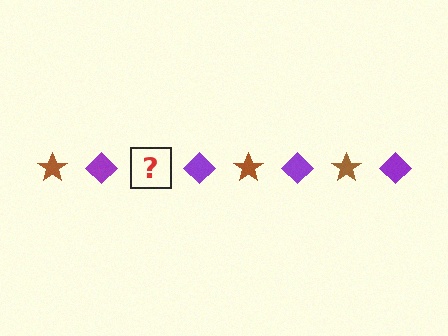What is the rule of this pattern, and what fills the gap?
The rule is that the pattern alternates between brown star and purple diamond. The gap should be filled with a brown star.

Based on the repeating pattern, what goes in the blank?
The blank should be a brown star.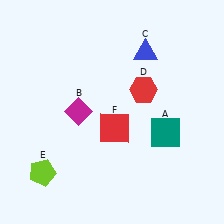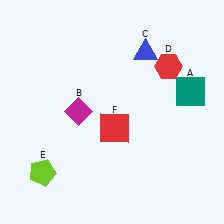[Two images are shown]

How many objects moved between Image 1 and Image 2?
2 objects moved between the two images.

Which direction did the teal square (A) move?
The teal square (A) moved up.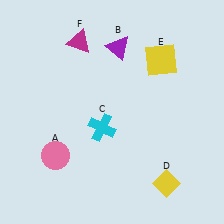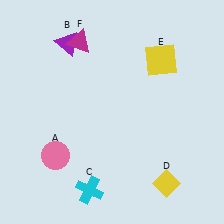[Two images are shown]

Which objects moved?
The objects that moved are: the purple triangle (B), the cyan cross (C).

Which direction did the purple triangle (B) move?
The purple triangle (B) moved left.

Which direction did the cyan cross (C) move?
The cyan cross (C) moved down.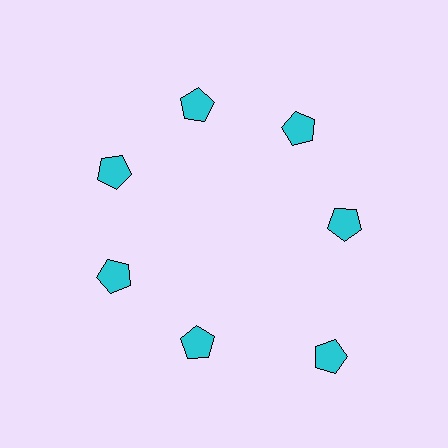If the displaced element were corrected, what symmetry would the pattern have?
It would have 7-fold rotational symmetry — the pattern would map onto itself every 51 degrees.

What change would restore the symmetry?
The symmetry would be restored by moving it inward, back onto the ring so that all 7 pentagons sit at equal angles and equal distance from the center.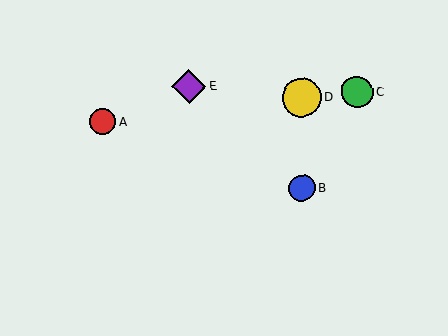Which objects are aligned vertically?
Objects B, D are aligned vertically.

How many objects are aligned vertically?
2 objects (B, D) are aligned vertically.